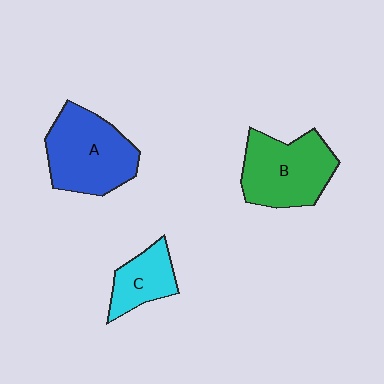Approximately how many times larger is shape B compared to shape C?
Approximately 1.8 times.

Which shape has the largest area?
Shape A (blue).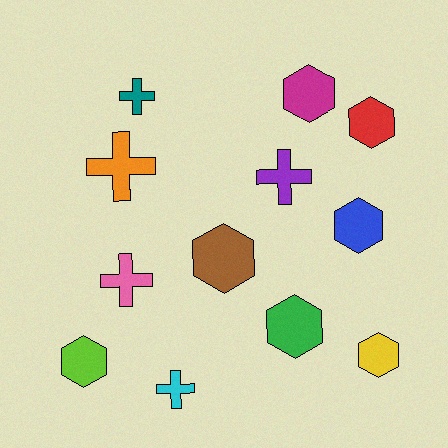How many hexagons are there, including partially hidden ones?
There are 7 hexagons.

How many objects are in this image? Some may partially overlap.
There are 12 objects.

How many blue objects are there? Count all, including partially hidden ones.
There is 1 blue object.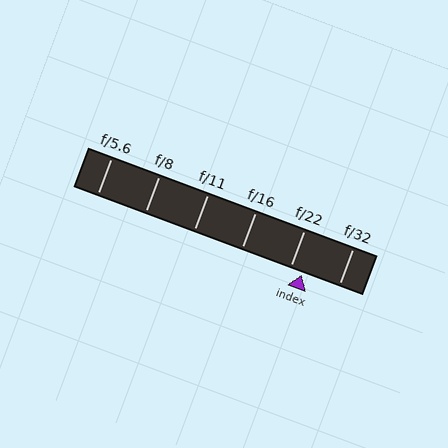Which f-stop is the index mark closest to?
The index mark is closest to f/22.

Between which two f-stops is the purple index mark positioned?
The index mark is between f/22 and f/32.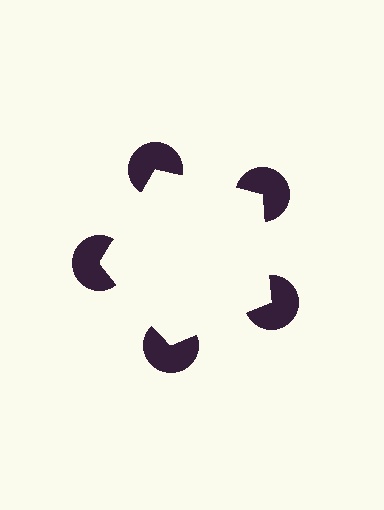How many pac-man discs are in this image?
There are 5 — one at each vertex of the illusory pentagon.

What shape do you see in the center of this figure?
An illusory pentagon — its edges are inferred from the aligned wedge cuts in the pac-man discs, not physically drawn.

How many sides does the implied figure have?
5 sides.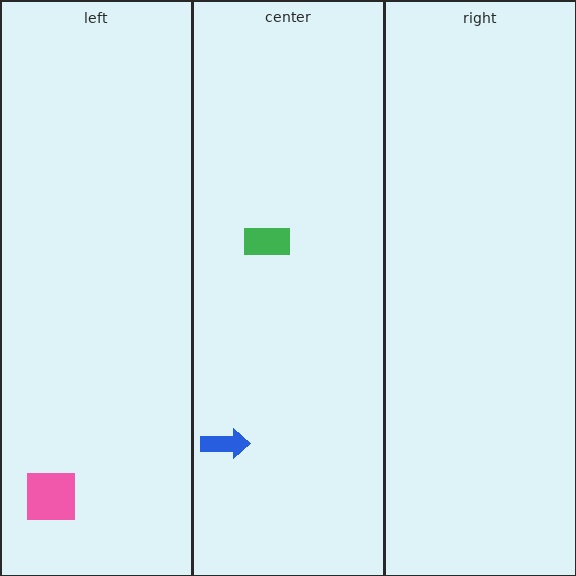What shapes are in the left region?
The pink square.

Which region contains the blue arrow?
The center region.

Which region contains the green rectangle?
The center region.